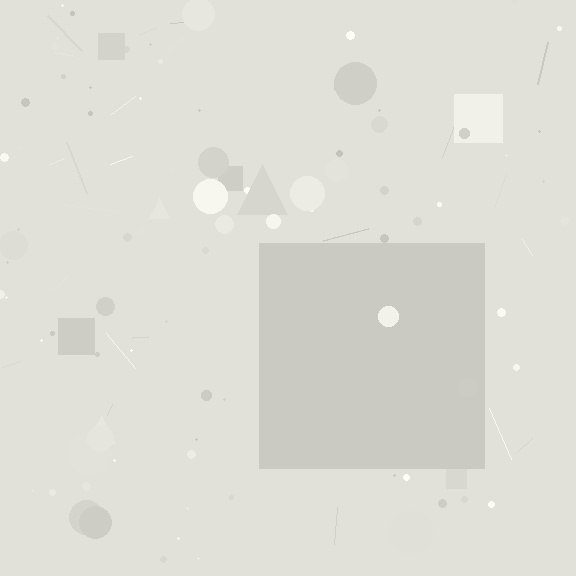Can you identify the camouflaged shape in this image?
The camouflaged shape is a square.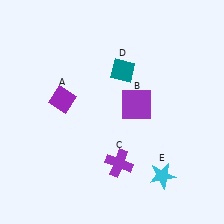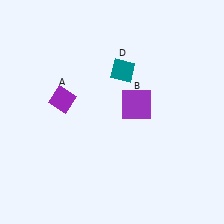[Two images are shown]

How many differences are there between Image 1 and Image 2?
There are 2 differences between the two images.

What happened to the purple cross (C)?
The purple cross (C) was removed in Image 2. It was in the bottom-right area of Image 1.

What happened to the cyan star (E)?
The cyan star (E) was removed in Image 2. It was in the bottom-right area of Image 1.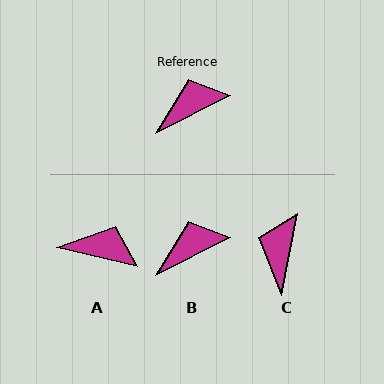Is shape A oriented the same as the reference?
No, it is off by about 40 degrees.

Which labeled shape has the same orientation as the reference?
B.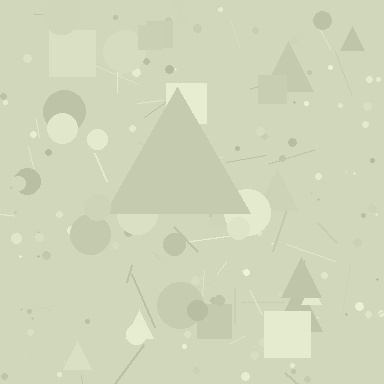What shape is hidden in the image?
A triangle is hidden in the image.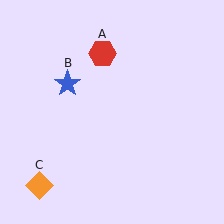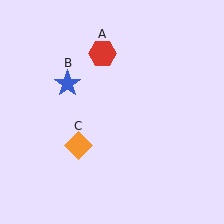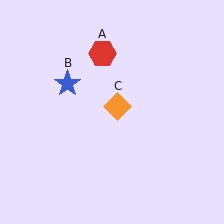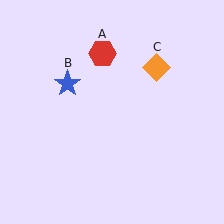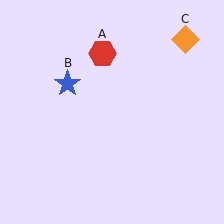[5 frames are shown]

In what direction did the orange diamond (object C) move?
The orange diamond (object C) moved up and to the right.